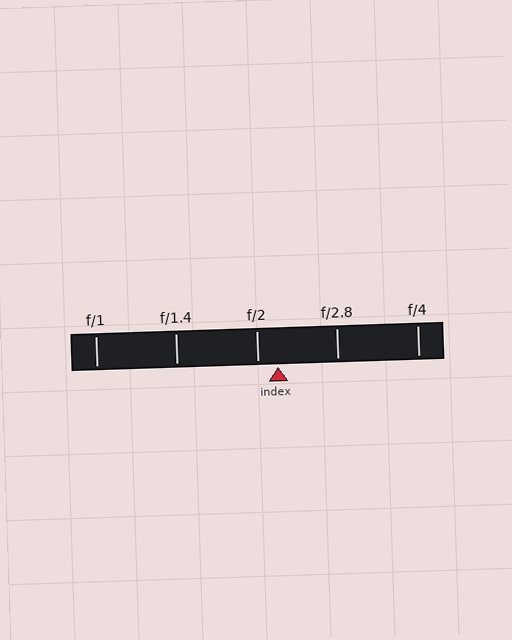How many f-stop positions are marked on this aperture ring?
There are 5 f-stop positions marked.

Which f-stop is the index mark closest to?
The index mark is closest to f/2.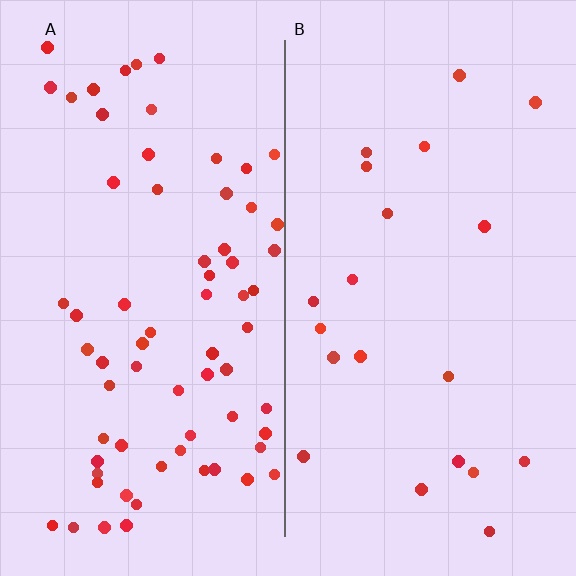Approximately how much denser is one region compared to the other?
Approximately 3.4× — region A over region B.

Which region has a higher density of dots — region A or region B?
A (the left).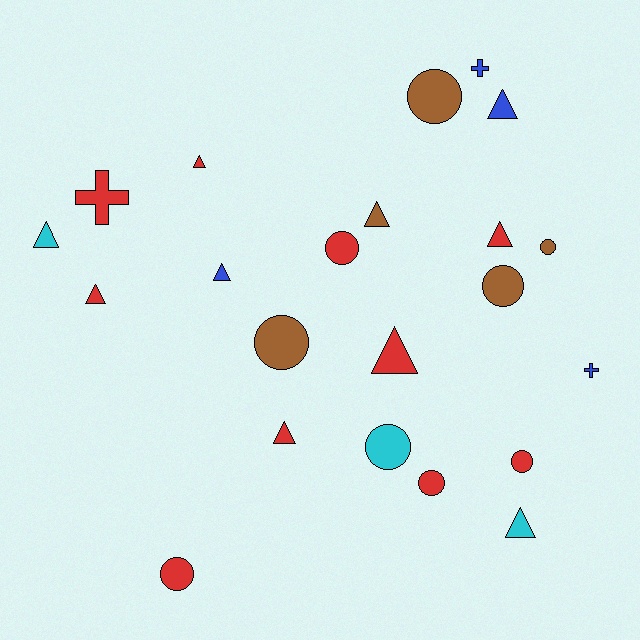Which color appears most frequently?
Red, with 10 objects.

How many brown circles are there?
There are 4 brown circles.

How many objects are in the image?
There are 22 objects.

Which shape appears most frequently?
Triangle, with 10 objects.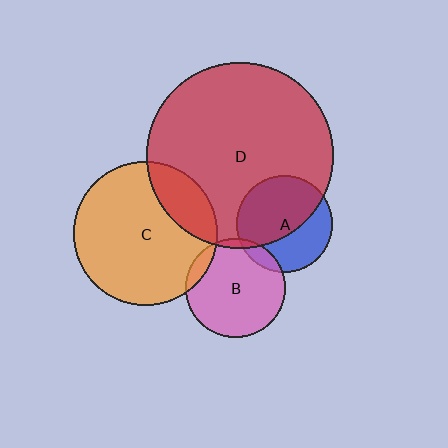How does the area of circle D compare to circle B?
Approximately 3.5 times.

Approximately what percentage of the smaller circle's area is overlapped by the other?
Approximately 20%.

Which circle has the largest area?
Circle D (red).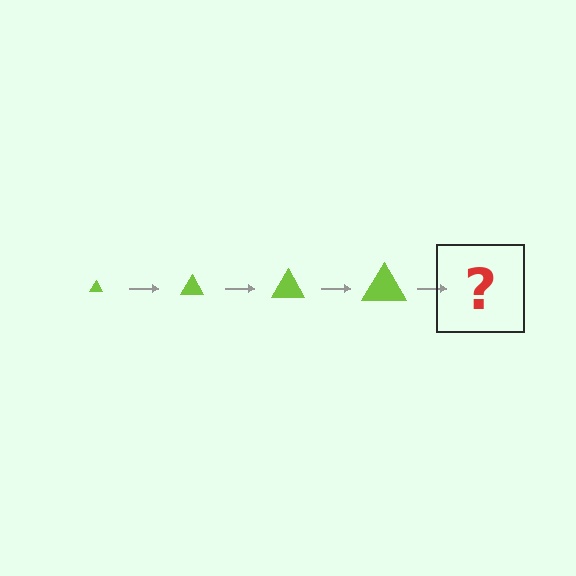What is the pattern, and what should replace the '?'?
The pattern is that the triangle gets progressively larger each step. The '?' should be a lime triangle, larger than the previous one.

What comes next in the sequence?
The next element should be a lime triangle, larger than the previous one.